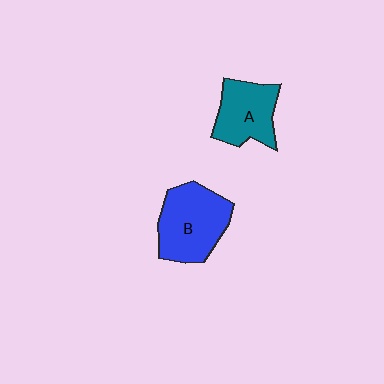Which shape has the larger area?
Shape B (blue).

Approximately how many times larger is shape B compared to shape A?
Approximately 1.3 times.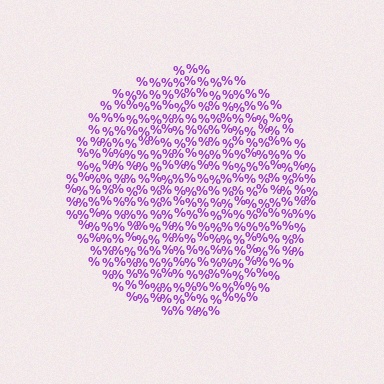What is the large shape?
The large shape is a circle.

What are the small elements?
The small elements are percent signs.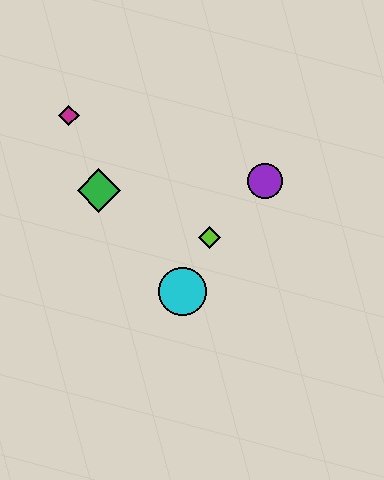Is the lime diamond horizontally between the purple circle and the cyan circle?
Yes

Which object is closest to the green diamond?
The magenta diamond is closest to the green diamond.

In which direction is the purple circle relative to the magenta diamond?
The purple circle is to the right of the magenta diamond.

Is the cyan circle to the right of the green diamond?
Yes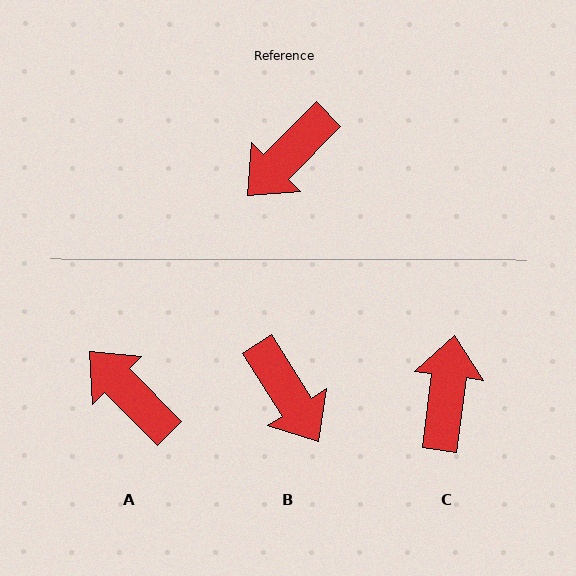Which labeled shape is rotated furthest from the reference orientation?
C, about 143 degrees away.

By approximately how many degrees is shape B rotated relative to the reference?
Approximately 77 degrees counter-clockwise.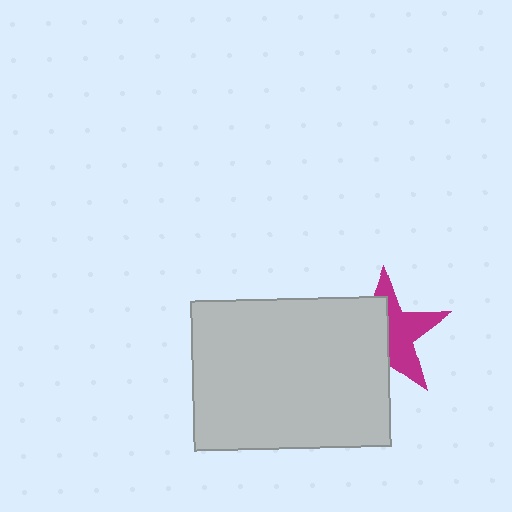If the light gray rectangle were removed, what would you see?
You would see the complete magenta star.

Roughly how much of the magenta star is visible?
About half of it is visible (roughly 49%).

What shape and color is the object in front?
The object in front is a light gray rectangle.